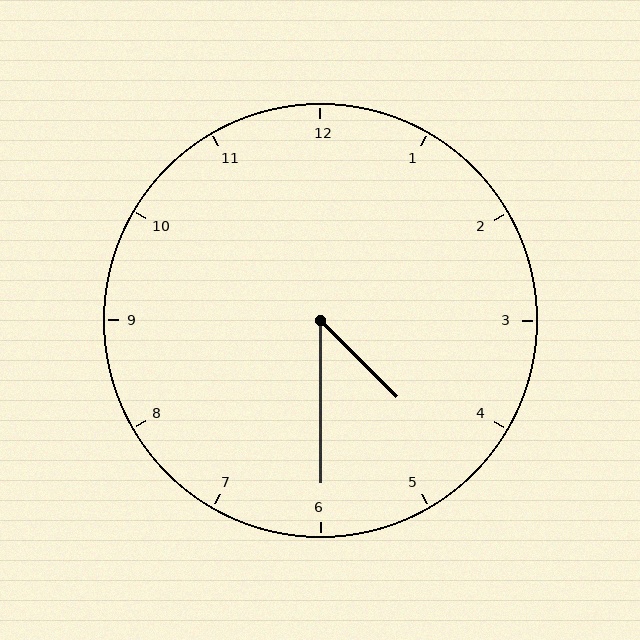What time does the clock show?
4:30.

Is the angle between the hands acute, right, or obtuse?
It is acute.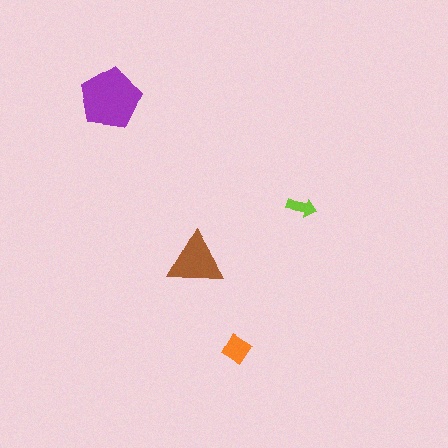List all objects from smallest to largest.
The lime arrow, the orange diamond, the brown triangle, the purple pentagon.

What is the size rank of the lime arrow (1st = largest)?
4th.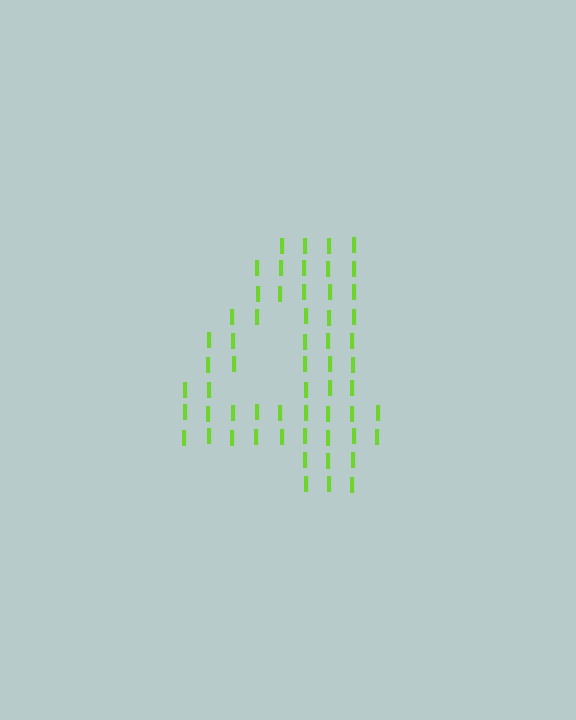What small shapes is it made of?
It is made of small letter I's.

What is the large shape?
The large shape is the digit 4.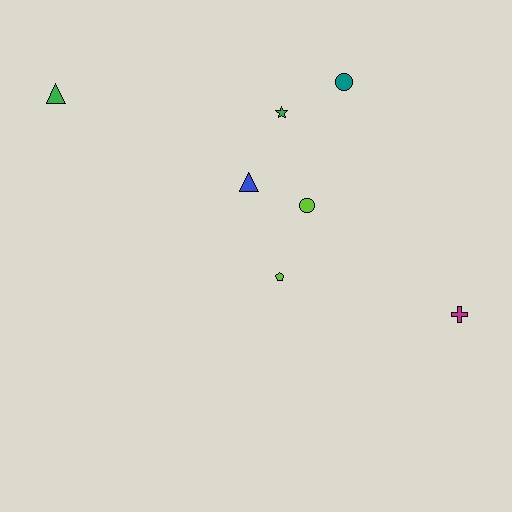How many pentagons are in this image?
There is 1 pentagon.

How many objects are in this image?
There are 7 objects.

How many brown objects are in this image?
There are no brown objects.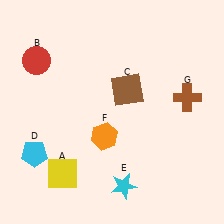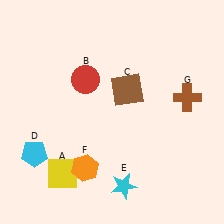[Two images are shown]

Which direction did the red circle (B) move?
The red circle (B) moved right.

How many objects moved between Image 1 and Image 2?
2 objects moved between the two images.